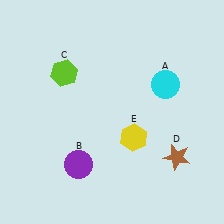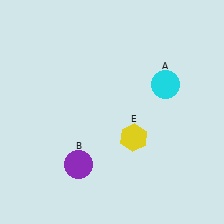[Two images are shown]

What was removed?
The lime hexagon (C), the brown star (D) were removed in Image 2.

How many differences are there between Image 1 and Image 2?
There are 2 differences between the two images.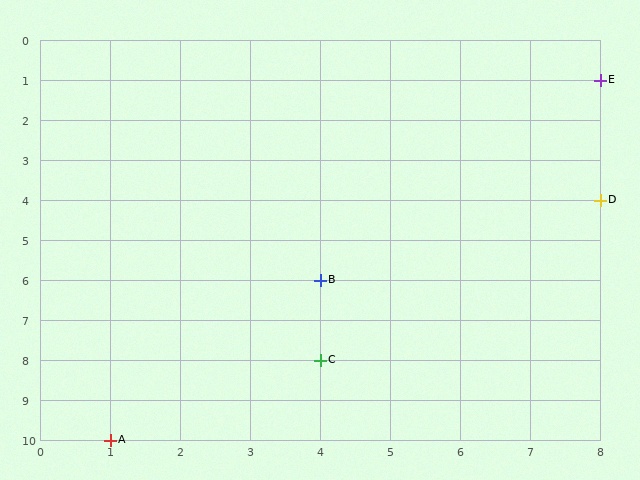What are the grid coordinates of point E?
Point E is at grid coordinates (8, 1).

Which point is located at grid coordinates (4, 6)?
Point B is at (4, 6).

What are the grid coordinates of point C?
Point C is at grid coordinates (4, 8).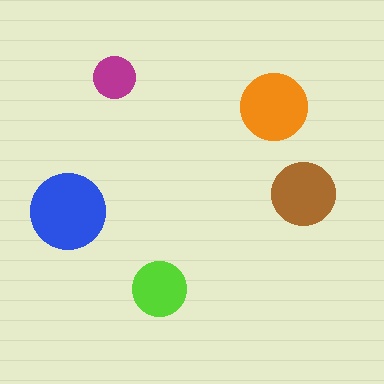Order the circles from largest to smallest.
the blue one, the orange one, the brown one, the lime one, the magenta one.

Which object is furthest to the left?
The blue circle is leftmost.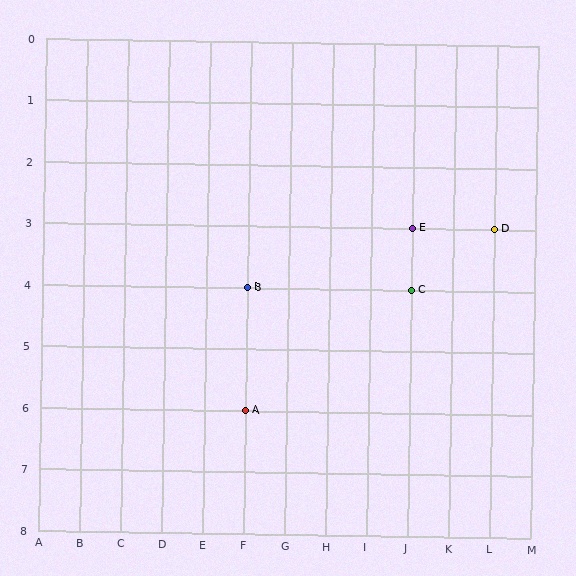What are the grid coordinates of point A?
Point A is at grid coordinates (F, 6).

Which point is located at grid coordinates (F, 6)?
Point A is at (F, 6).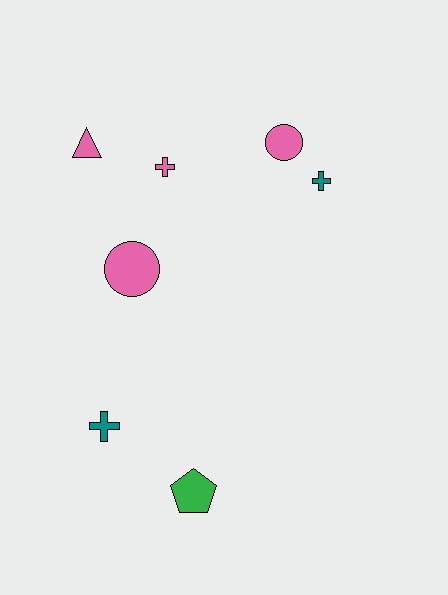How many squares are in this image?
There are no squares.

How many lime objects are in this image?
There are no lime objects.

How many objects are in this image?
There are 7 objects.